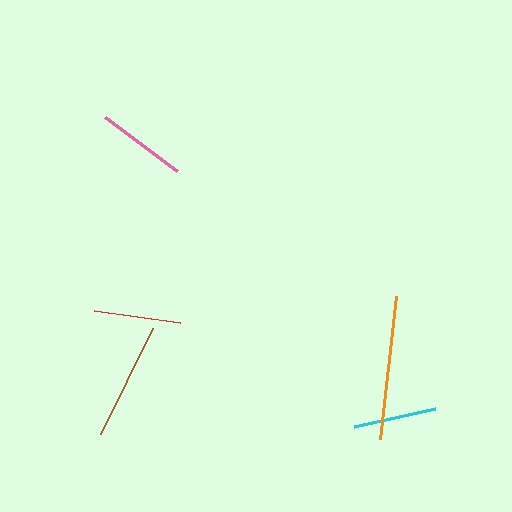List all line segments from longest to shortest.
From longest to shortest: orange, brown, pink, red, cyan.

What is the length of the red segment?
The red segment is approximately 87 pixels long.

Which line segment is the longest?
The orange line is the longest at approximately 145 pixels.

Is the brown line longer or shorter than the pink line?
The brown line is longer than the pink line.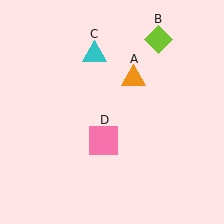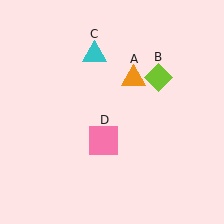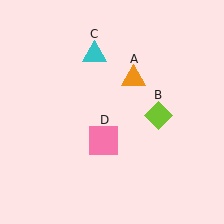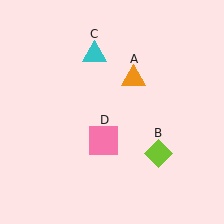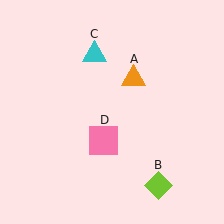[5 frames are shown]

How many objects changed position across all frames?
1 object changed position: lime diamond (object B).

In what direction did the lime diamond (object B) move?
The lime diamond (object B) moved down.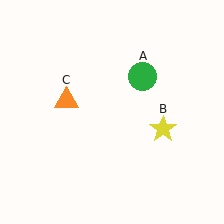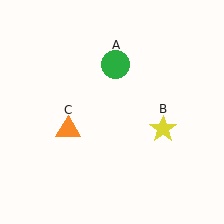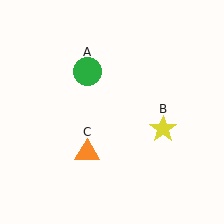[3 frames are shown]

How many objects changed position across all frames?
2 objects changed position: green circle (object A), orange triangle (object C).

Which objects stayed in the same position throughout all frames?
Yellow star (object B) remained stationary.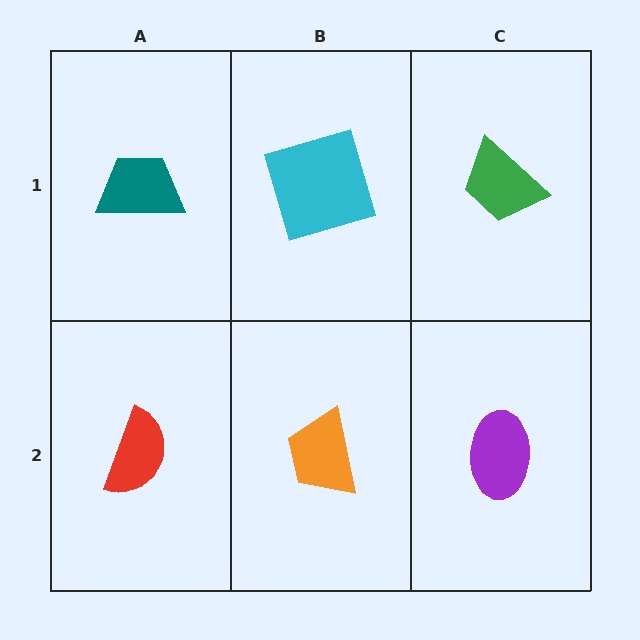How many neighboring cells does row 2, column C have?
2.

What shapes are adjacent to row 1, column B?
An orange trapezoid (row 2, column B), a teal trapezoid (row 1, column A), a green trapezoid (row 1, column C).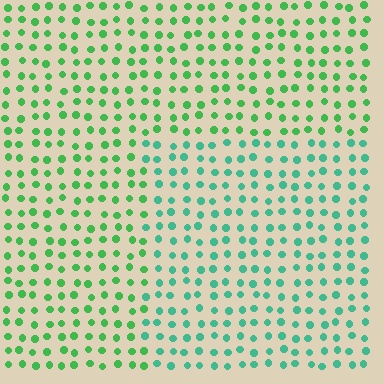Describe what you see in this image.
The image is filled with small green elements in a uniform arrangement. A rectangle-shaped region is visible where the elements are tinted to a slightly different hue, forming a subtle color boundary.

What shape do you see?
I see a rectangle.